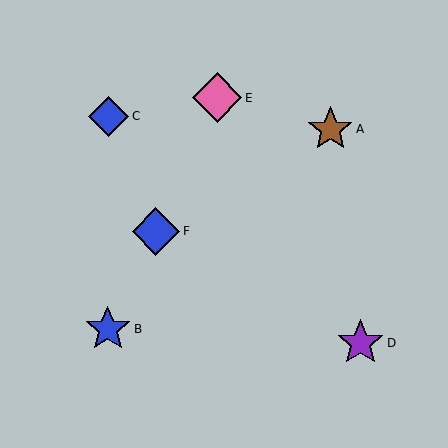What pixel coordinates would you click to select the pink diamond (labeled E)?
Click at (217, 98) to select the pink diamond E.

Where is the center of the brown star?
The center of the brown star is at (330, 129).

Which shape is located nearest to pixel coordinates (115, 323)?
The blue star (labeled B) at (108, 329) is nearest to that location.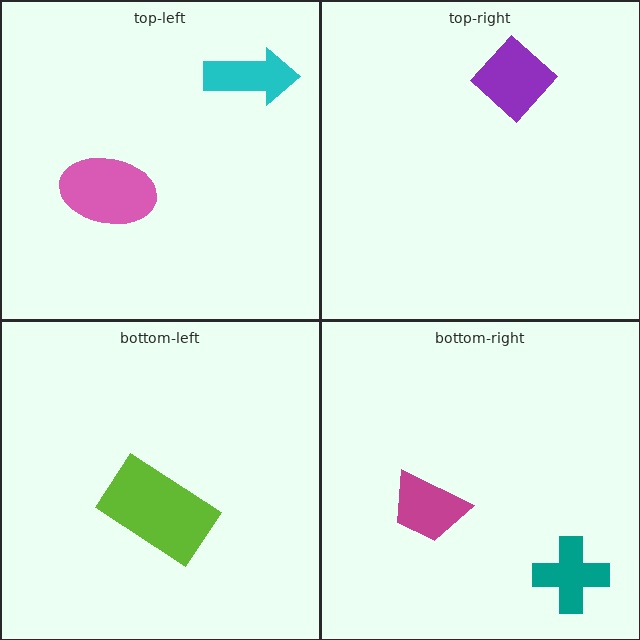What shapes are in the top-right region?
The purple diamond.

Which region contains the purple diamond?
The top-right region.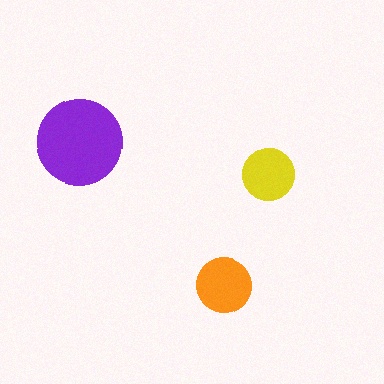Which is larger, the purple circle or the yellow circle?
The purple one.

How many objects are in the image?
There are 3 objects in the image.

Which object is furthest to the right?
The yellow circle is rightmost.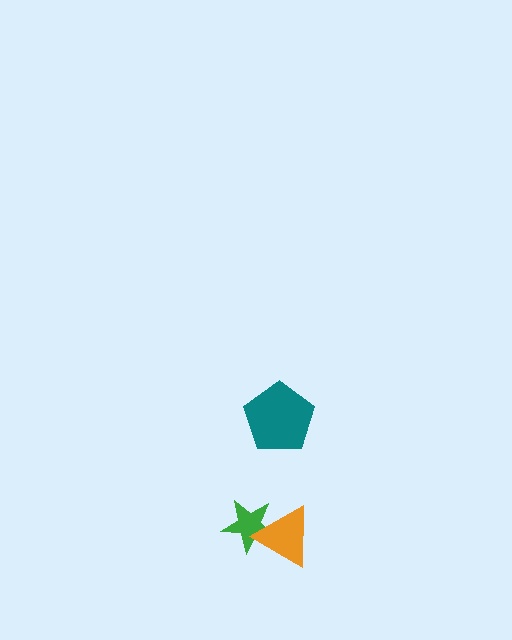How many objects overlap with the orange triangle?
1 object overlaps with the orange triangle.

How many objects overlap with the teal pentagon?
0 objects overlap with the teal pentagon.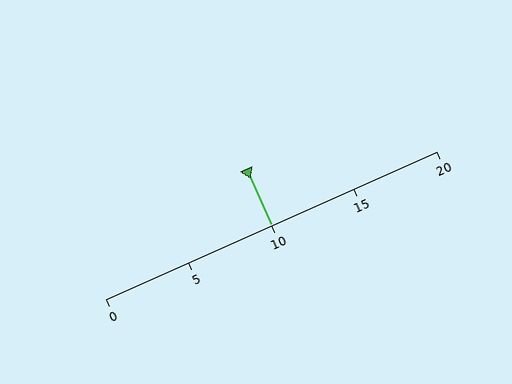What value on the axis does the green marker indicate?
The marker indicates approximately 10.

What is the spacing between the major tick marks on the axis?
The major ticks are spaced 5 apart.